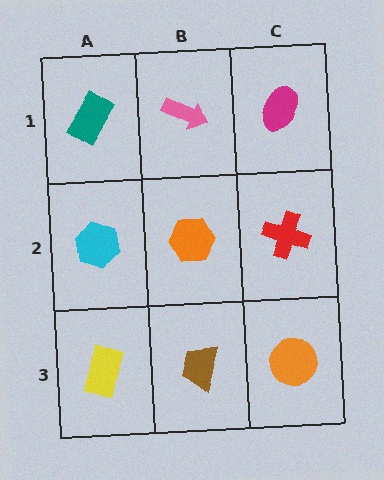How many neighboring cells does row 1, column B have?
3.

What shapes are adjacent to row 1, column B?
An orange hexagon (row 2, column B), a teal rectangle (row 1, column A), a magenta ellipse (row 1, column C).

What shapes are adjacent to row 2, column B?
A pink arrow (row 1, column B), a brown trapezoid (row 3, column B), a cyan hexagon (row 2, column A), a red cross (row 2, column C).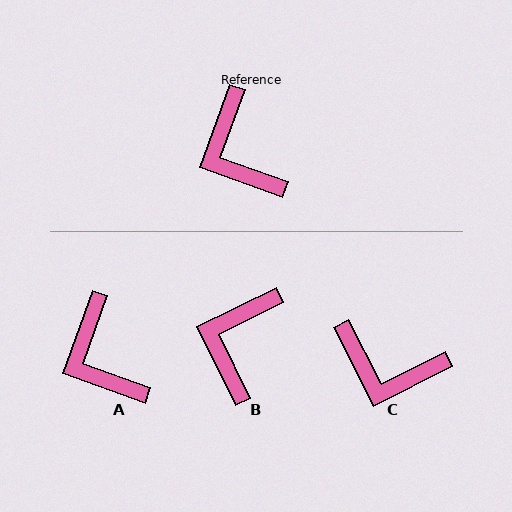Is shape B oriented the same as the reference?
No, it is off by about 44 degrees.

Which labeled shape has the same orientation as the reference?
A.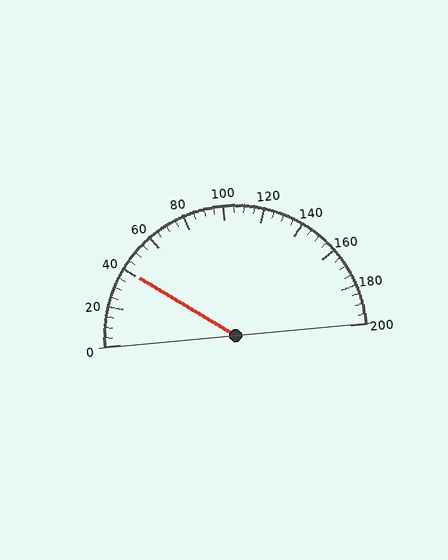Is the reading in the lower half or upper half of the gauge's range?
The reading is in the lower half of the range (0 to 200).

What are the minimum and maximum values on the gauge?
The gauge ranges from 0 to 200.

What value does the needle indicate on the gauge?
The needle indicates approximately 40.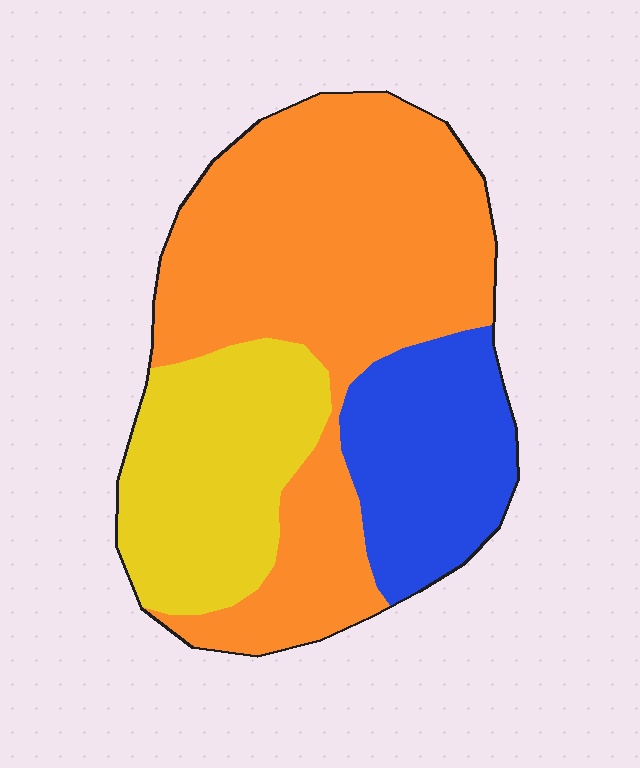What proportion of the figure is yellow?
Yellow takes up less than a quarter of the figure.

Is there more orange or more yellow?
Orange.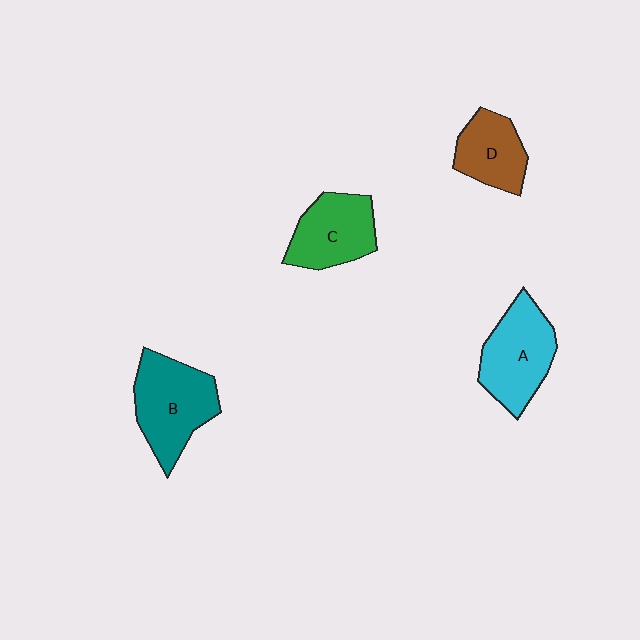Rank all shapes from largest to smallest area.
From largest to smallest: B (teal), A (cyan), C (green), D (brown).